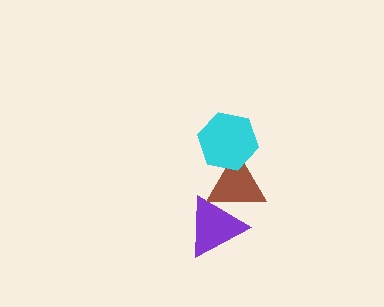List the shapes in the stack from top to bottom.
From top to bottom: the cyan hexagon, the brown triangle, the purple triangle.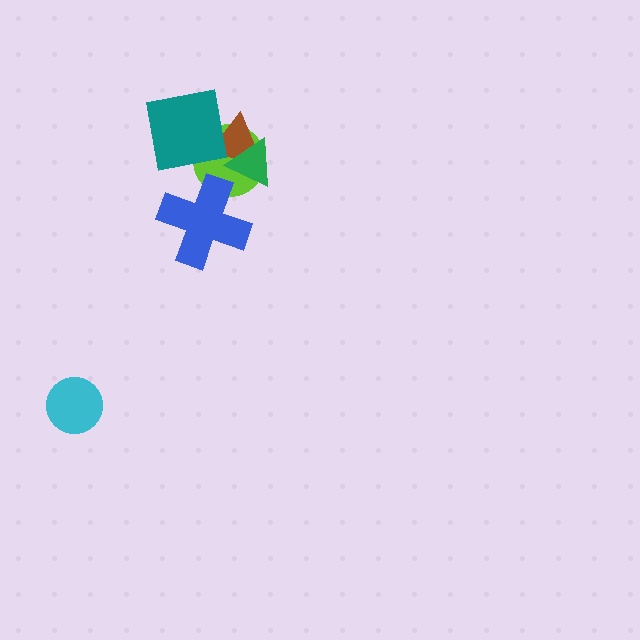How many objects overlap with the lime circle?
4 objects overlap with the lime circle.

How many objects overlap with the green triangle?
2 objects overlap with the green triangle.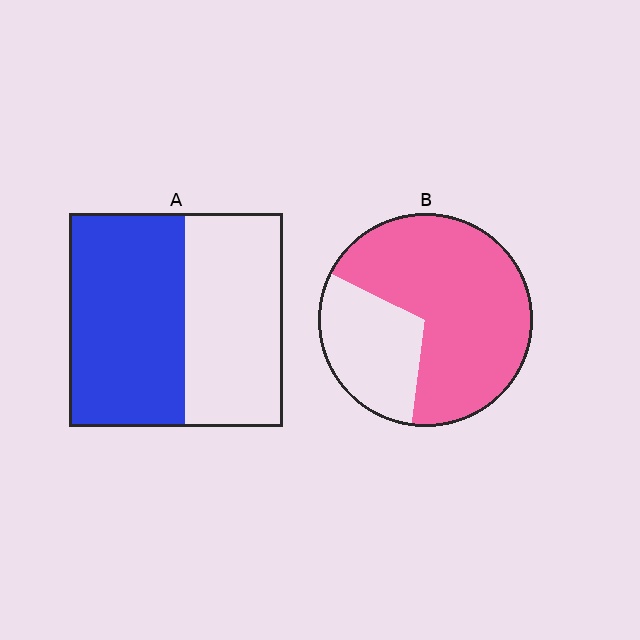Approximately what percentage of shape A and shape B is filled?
A is approximately 55% and B is approximately 70%.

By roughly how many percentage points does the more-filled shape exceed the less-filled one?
By roughly 15 percentage points (B over A).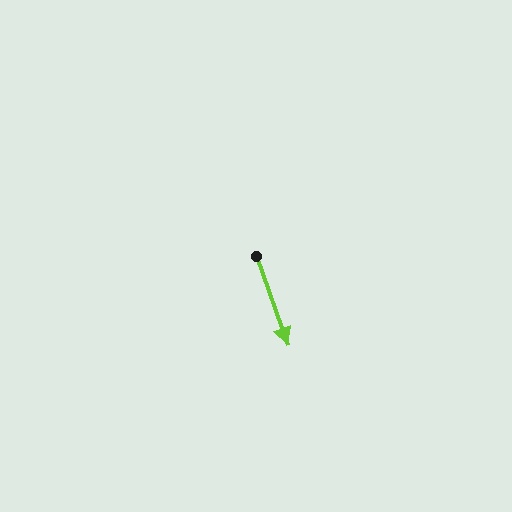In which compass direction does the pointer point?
South.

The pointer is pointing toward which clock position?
Roughly 5 o'clock.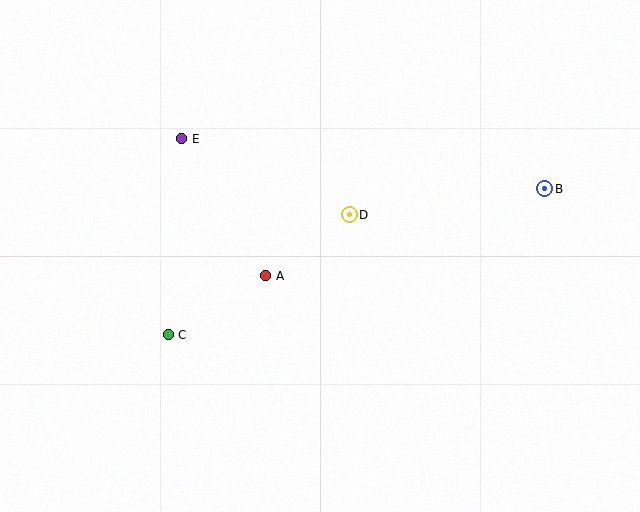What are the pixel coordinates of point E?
Point E is at (182, 139).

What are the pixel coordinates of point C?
Point C is at (168, 335).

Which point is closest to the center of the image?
Point D at (349, 215) is closest to the center.